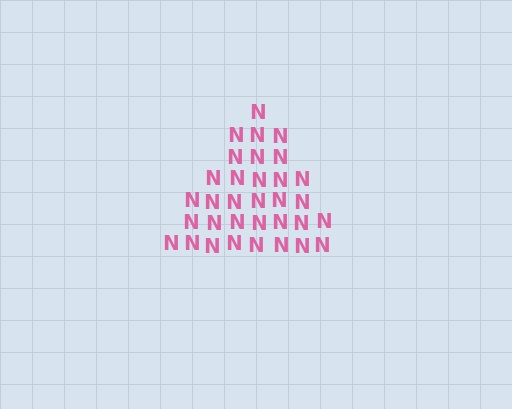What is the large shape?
The large shape is a triangle.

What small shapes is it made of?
It is made of small letter N's.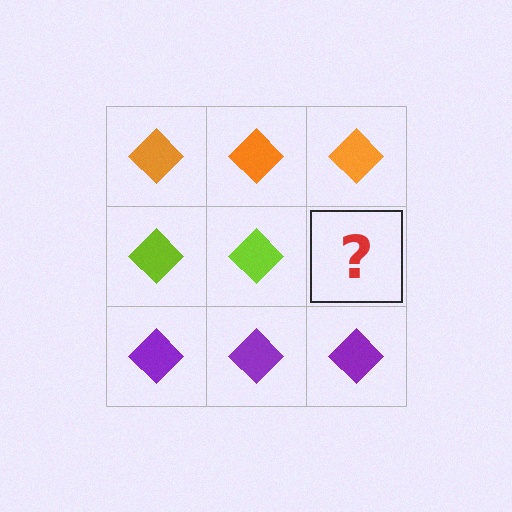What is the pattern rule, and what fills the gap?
The rule is that each row has a consistent color. The gap should be filled with a lime diamond.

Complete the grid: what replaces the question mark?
The question mark should be replaced with a lime diamond.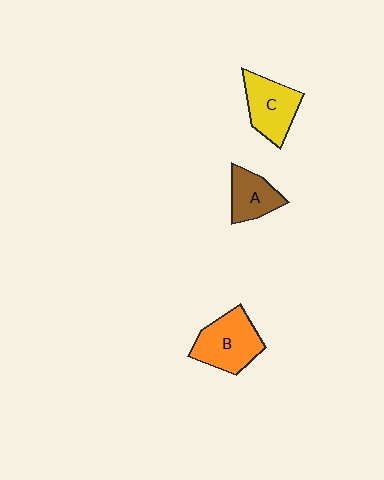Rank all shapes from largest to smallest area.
From largest to smallest: B (orange), C (yellow), A (brown).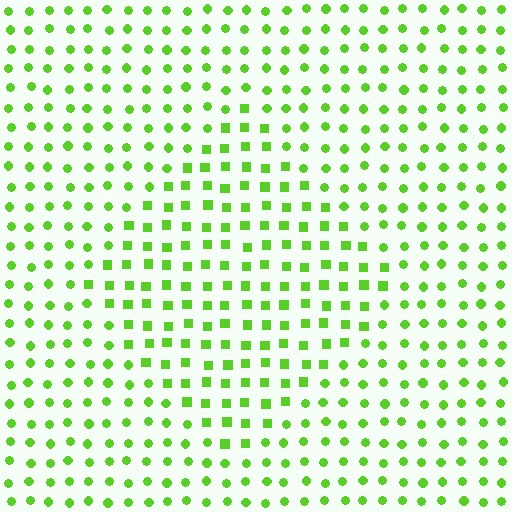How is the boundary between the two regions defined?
The boundary is defined by a change in element shape: squares inside vs. circles outside. All elements share the same color and spacing.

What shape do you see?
I see a diamond.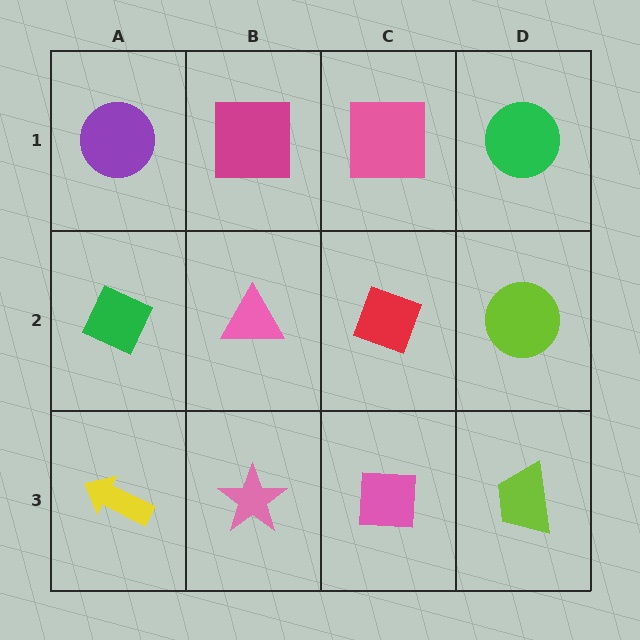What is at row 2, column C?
A red diamond.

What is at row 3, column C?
A pink square.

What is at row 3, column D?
A lime trapezoid.